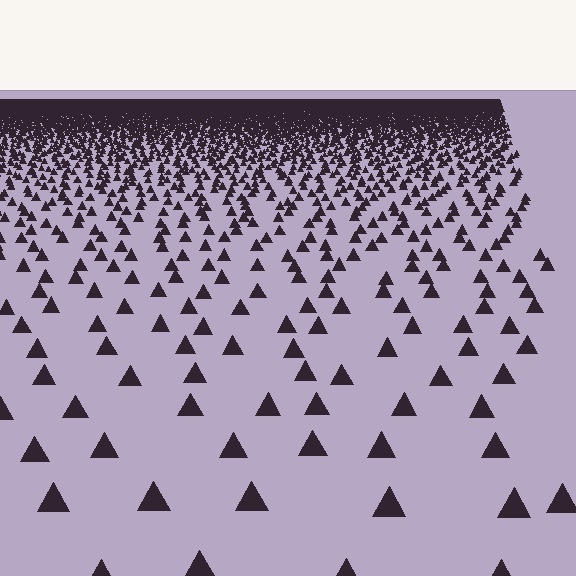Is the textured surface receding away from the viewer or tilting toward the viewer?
The surface is receding away from the viewer. Texture elements get smaller and denser toward the top.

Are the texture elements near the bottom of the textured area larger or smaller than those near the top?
Larger. Near the bottom, elements are closer to the viewer and appear at a bigger on-screen size.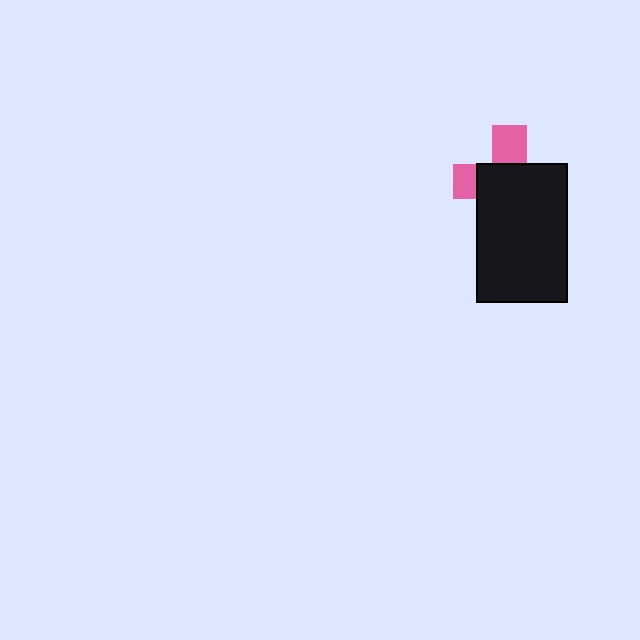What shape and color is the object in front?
The object in front is a black rectangle.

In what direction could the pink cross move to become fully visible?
The pink cross could move toward the upper-left. That would shift it out from behind the black rectangle entirely.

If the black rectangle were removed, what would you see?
You would see the complete pink cross.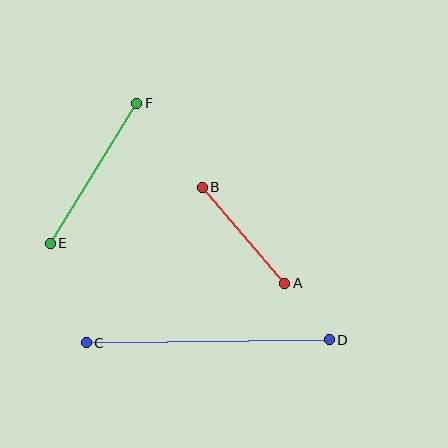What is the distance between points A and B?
The distance is approximately 127 pixels.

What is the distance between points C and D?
The distance is approximately 243 pixels.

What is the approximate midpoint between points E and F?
The midpoint is at approximately (94, 173) pixels.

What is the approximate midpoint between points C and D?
The midpoint is at approximately (208, 341) pixels.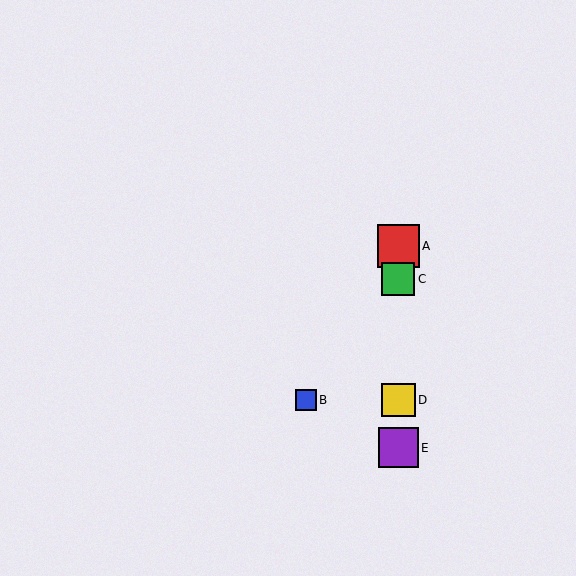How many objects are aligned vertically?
4 objects (A, C, D, E) are aligned vertically.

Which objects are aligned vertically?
Objects A, C, D, E are aligned vertically.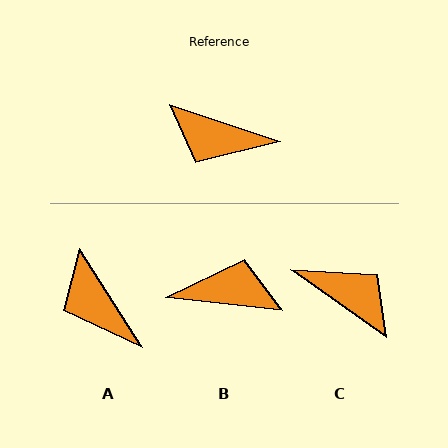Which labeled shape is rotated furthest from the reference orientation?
B, about 168 degrees away.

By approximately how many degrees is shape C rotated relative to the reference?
Approximately 164 degrees counter-clockwise.